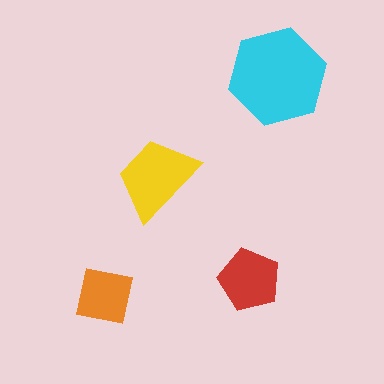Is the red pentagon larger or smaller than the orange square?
Larger.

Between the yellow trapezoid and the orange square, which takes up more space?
The yellow trapezoid.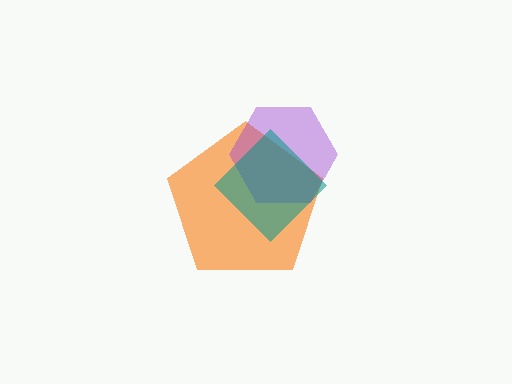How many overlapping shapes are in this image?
There are 3 overlapping shapes in the image.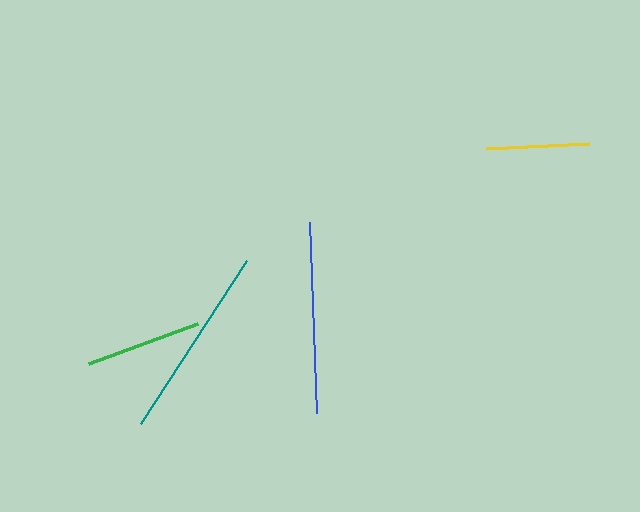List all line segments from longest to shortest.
From longest to shortest: teal, blue, green, yellow.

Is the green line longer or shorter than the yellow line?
The green line is longer than the yellow line.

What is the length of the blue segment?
The blue segment is approximately 192 pixels long.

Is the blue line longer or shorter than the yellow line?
The blue line is longer than the yellow line.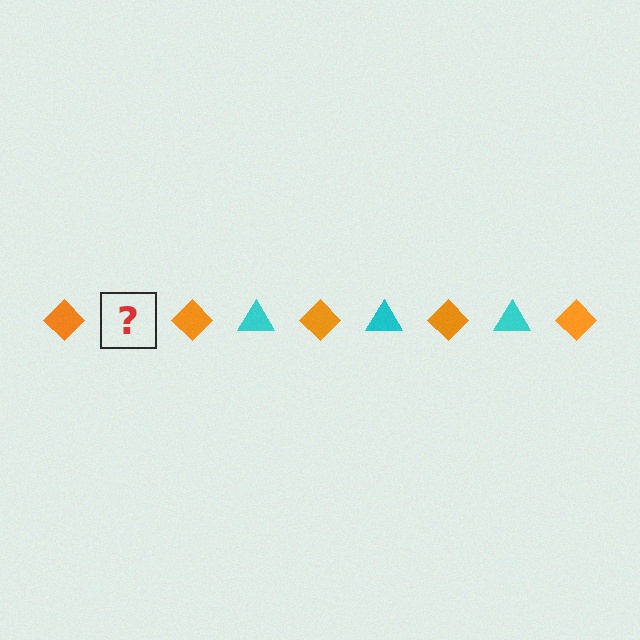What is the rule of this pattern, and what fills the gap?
The rule is that the pattern alternates between orange diamond and cyan triangle. The gap should be filled with a cyan triangle.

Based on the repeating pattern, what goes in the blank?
The blank should be a cyan triangle.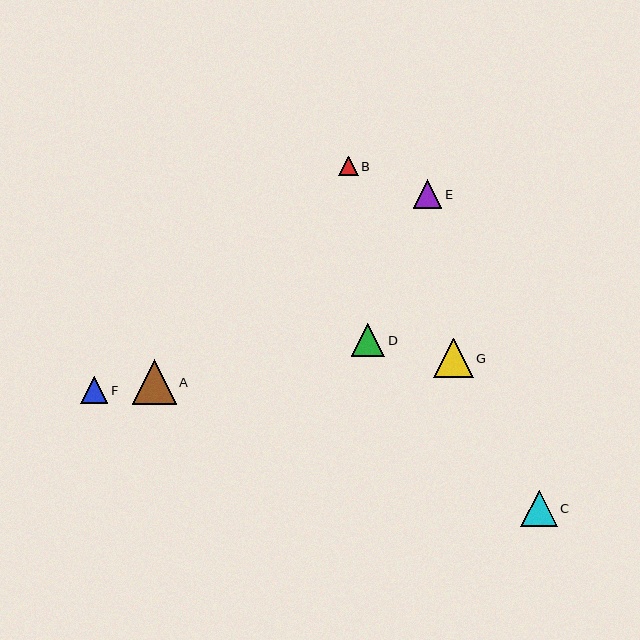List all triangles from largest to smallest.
From largest to smallest: A, G, C, D, E, F, B.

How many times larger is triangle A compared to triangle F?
Triangle A is approximately 1.6 times the size of triangle F.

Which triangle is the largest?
Triangle A is the largest with a size of approximately 44 pixels.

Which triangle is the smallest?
Triangle B is the smallest with a size of approximately 19 pixels.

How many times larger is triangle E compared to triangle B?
Triangle E is approximately 1.5 times the size of triangle B.